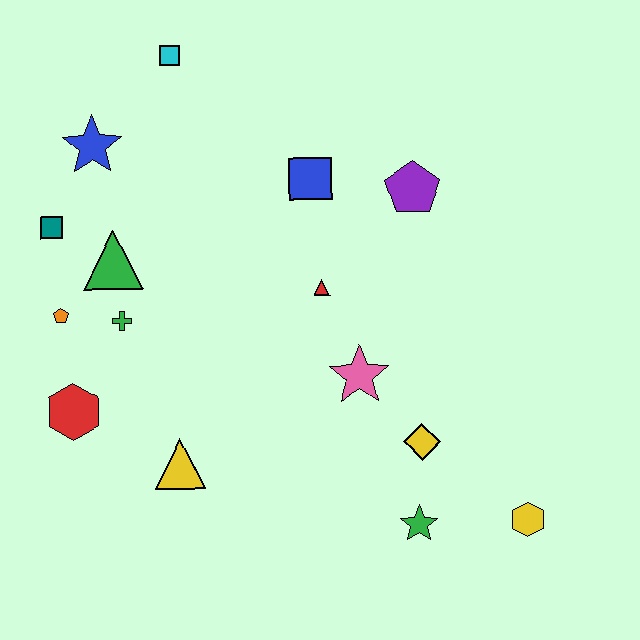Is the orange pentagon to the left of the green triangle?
Yes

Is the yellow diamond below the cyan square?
Yes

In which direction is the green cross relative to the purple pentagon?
The green cross is to the left of the purple pentagon.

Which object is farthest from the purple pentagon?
The red hexagon is farthest from the purple pentagon.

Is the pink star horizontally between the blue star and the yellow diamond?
Yes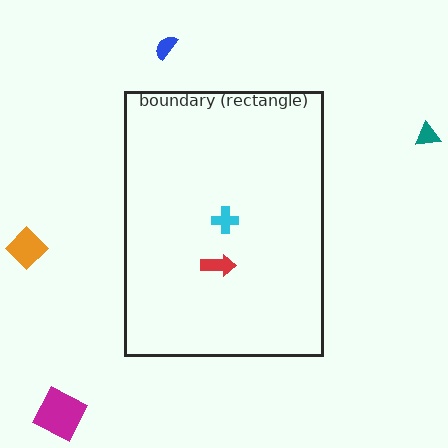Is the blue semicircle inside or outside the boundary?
Outside.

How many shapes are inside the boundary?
2 inside, 4 outside.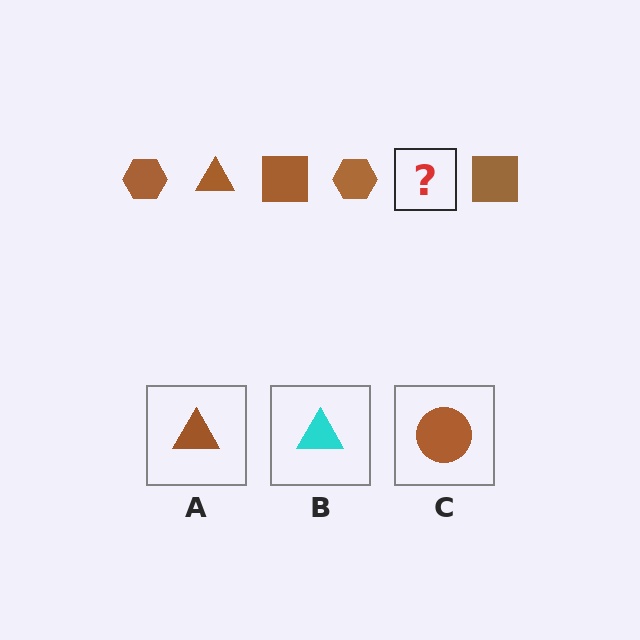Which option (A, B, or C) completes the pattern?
A.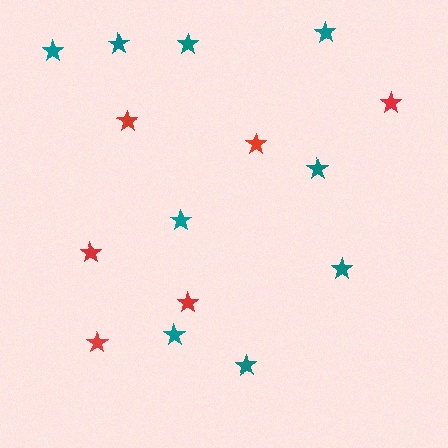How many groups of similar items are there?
There are 2 groups: one group of red stars (6) and one group of teal stars (9).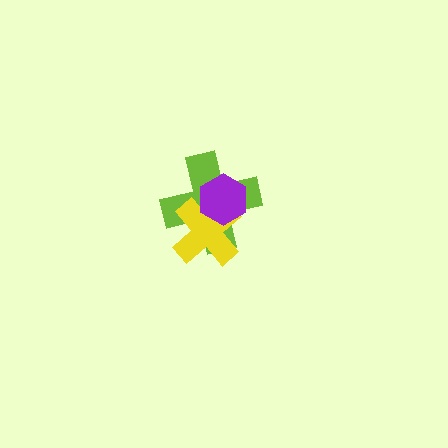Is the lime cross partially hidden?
Yes, it is partially covered by another shape.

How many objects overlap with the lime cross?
2 objects overlap with the lime cross.